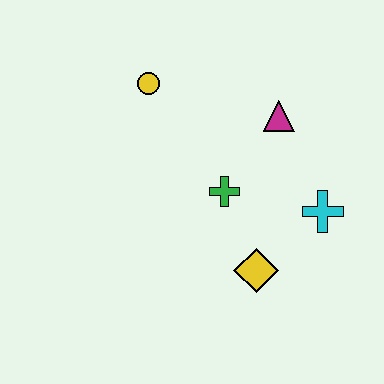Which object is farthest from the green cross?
The yellow circle is farthest from the green cross.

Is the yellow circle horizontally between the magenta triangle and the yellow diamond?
No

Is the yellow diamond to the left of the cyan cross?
Yes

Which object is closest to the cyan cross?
The yellow diamond is closest to the cyan cross.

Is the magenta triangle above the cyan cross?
Yes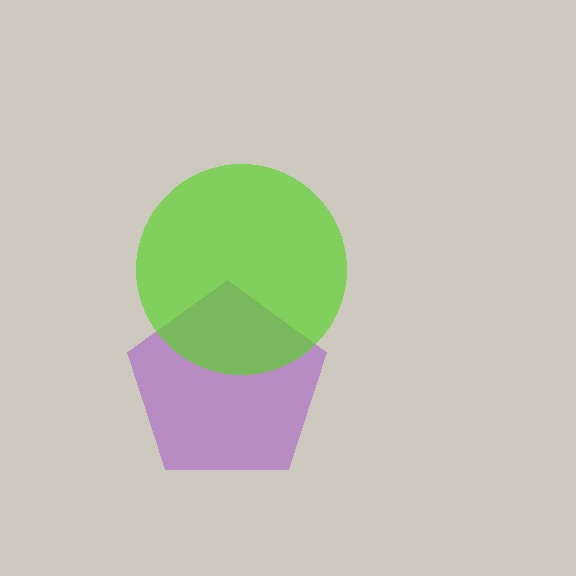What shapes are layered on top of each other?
The layered shapes are: a purple pentagon, a lime circle.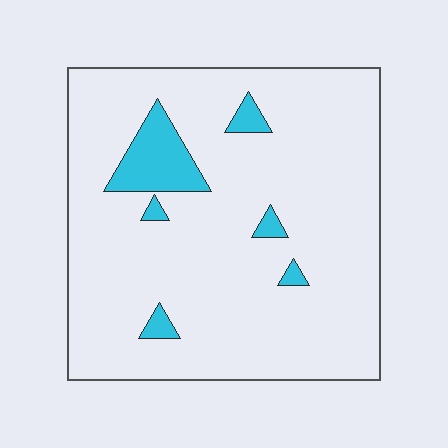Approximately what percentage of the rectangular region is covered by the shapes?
Approximately 10%.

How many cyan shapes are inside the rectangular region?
6.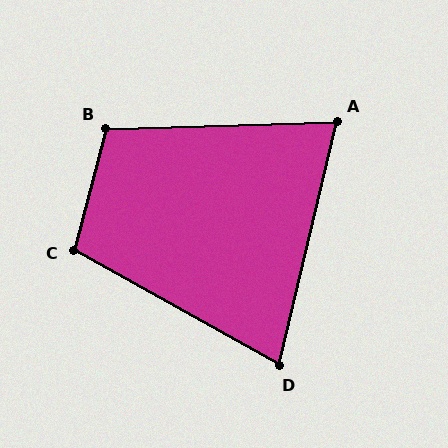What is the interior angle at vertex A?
Approximately 75 degrees (acute).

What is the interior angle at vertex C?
Approximately 105 degrees (obtuse).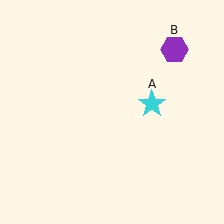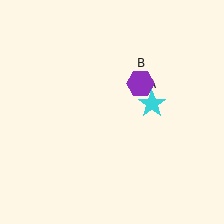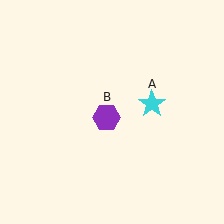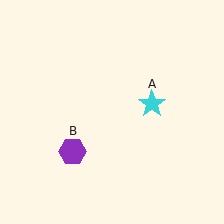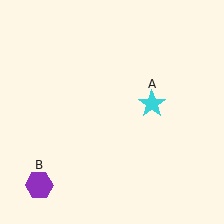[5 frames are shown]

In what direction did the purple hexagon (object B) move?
The purple hexagon (object B) moved down and to the left.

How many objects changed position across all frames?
1 object changed position: purple hexagon (object B).